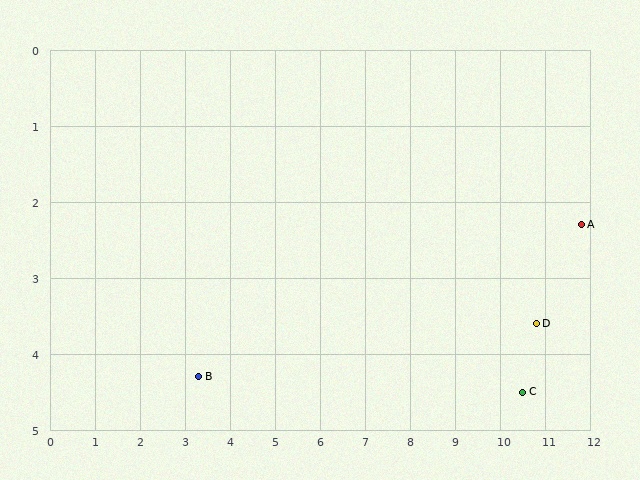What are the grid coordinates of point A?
Point A is at approximately (11.8, 2.3).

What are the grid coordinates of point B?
Point B is at approximately (3.3, 4.3).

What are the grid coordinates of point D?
Point D is at approximately (10.8, 3.6).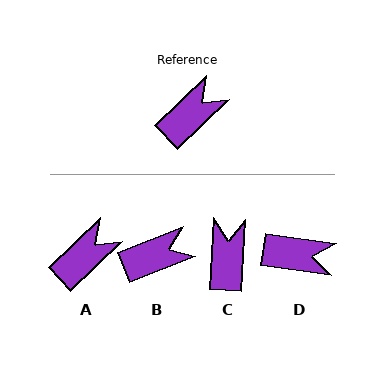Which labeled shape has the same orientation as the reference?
A.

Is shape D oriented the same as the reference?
No, it is off by about 52 degrees.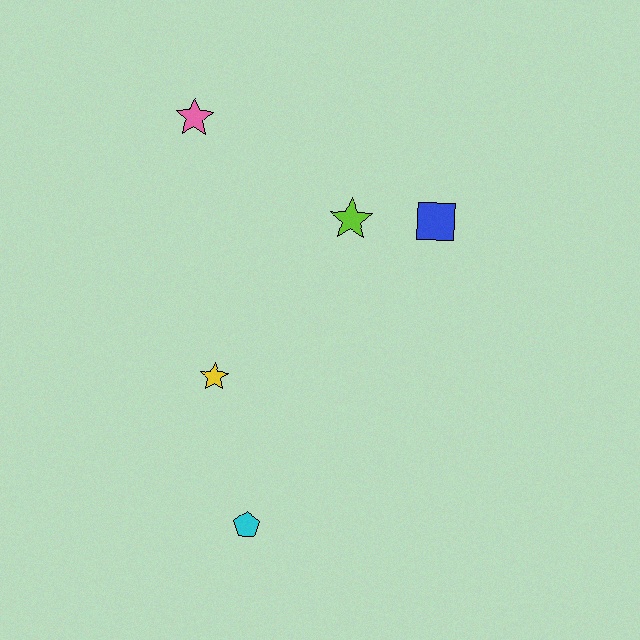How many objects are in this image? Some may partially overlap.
There are 5 objects.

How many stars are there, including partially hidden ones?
There are 3 stars.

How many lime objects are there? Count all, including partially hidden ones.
There is 1 lime object.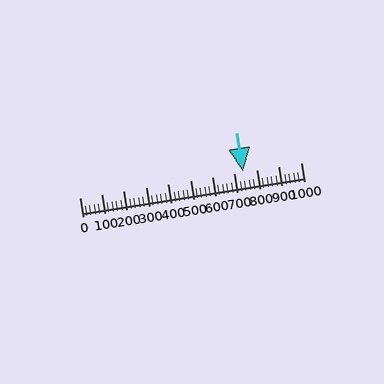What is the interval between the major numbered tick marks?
The major tick marks are spaced 100 units apart.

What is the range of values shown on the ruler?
The ruler shows values from 0 to 1000.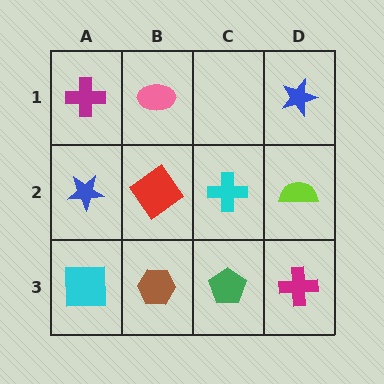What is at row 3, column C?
A green pentagon.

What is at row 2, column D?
A lime semicircle.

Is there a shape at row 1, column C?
No, that cell is empty.